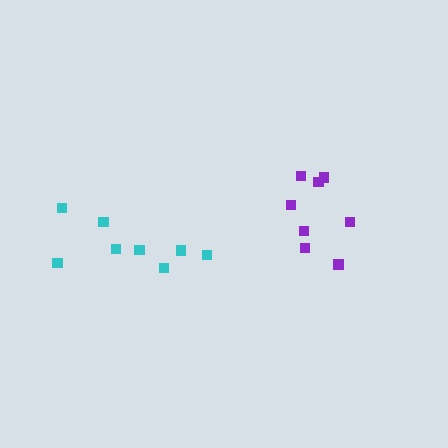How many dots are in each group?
Group 1: 8 dots, Group 2: 8 dots (16 total).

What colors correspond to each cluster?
The clusters are colored: purple, cyan.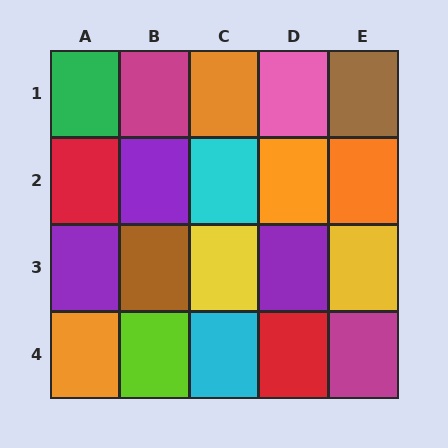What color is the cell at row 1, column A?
Green.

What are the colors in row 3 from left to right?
Purple, brown, yellow, purple, yellow.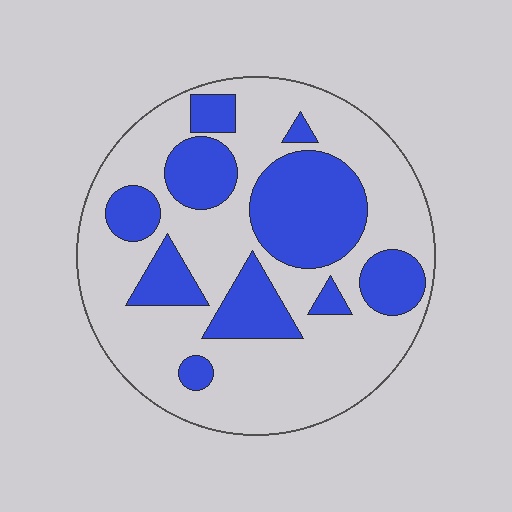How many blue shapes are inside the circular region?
10.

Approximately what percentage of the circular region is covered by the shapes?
Approximately 35%.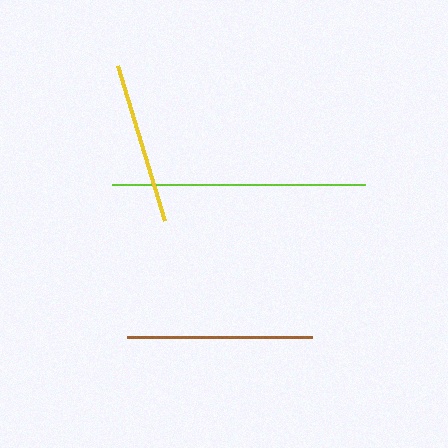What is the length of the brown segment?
The brown segment is approximately 185 pixels long.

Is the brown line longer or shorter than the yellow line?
The brown line is longer than the yellow line.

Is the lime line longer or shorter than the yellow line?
The lime line is longer than the yellow line.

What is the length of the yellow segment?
The yellow segment is approximately 162 pixels long.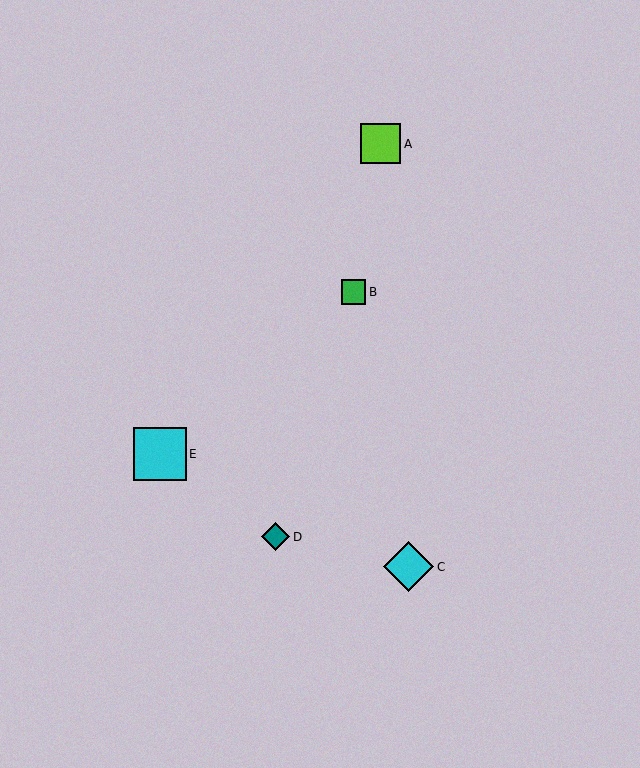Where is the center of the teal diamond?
The center of the teal diamond is at (275, 537).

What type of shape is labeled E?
Shape E is a cyan square.